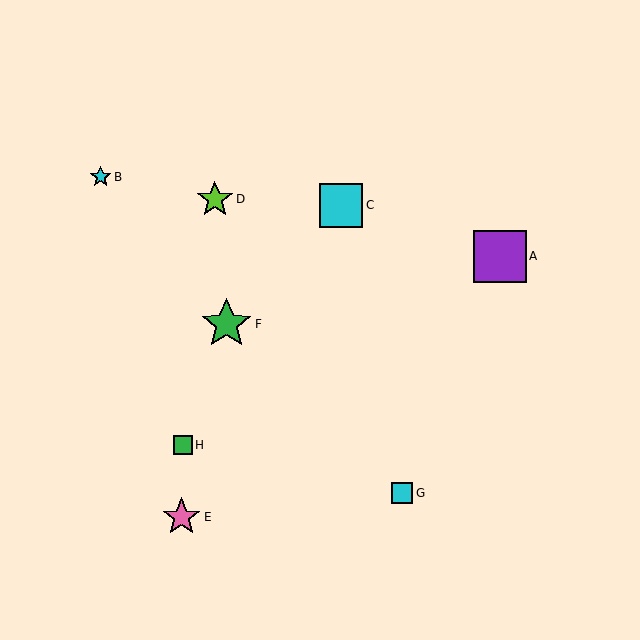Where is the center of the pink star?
The center of the pink star is at (182, 517).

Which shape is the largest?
The purple square (labeled A) is the largest.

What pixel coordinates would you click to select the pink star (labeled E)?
Click at (182, 517) to select the pink star E.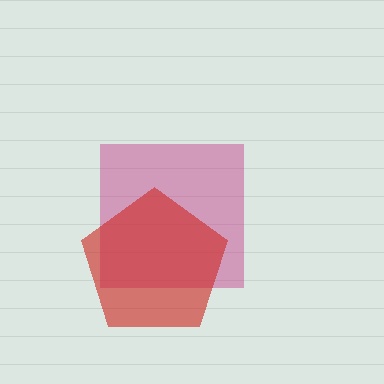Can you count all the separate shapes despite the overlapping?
Yes, there are 2 separate shapes.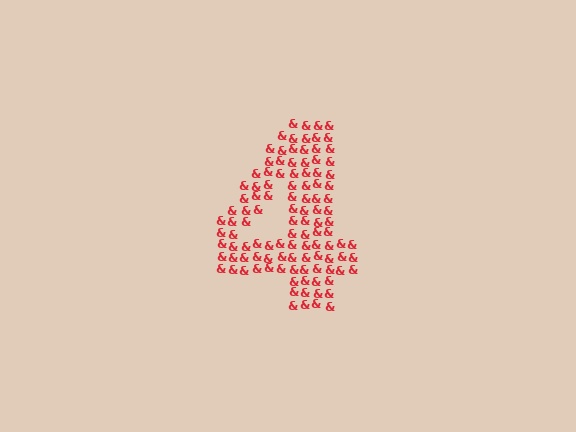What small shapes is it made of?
It is made of small ampersands.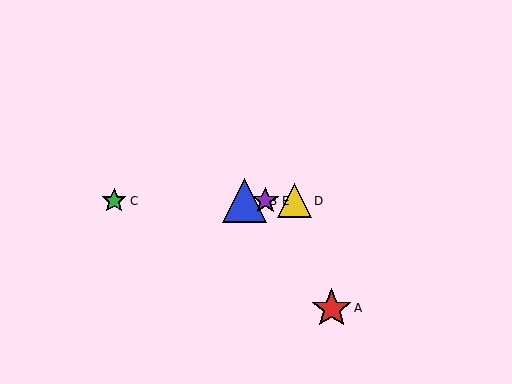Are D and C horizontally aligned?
Yes, both are at y≈201.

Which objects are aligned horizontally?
Objects B, C, D, E are aligned horizontally.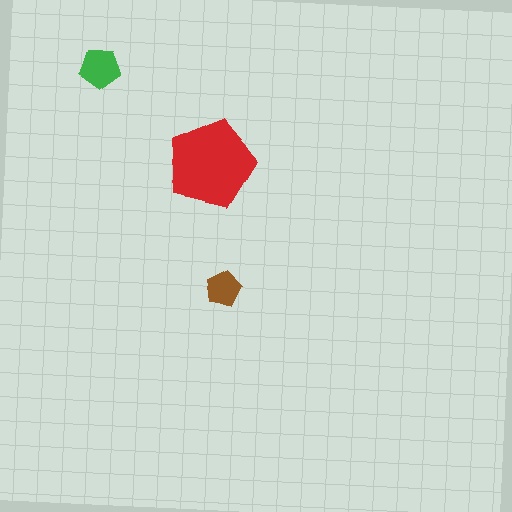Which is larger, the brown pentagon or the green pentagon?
The green one.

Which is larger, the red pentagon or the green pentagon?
The red one.